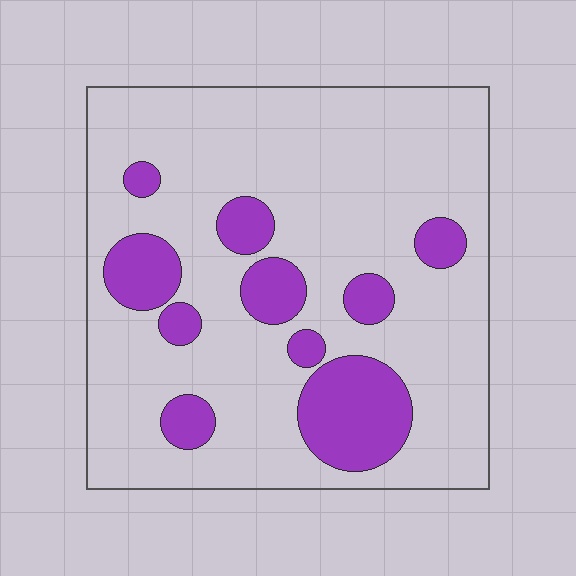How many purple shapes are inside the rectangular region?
10.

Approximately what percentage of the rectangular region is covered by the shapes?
Approximately 20%.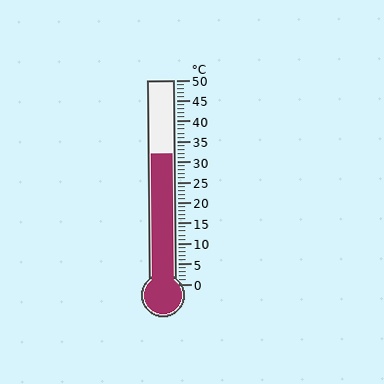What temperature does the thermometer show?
The thermometer shows approximately 32°C.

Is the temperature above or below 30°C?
The temperature is above 30°C.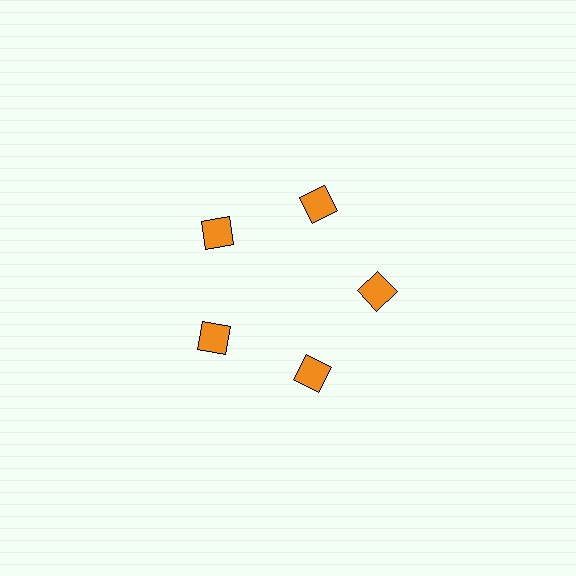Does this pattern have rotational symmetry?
Yes, this pattern has 5-fold rotational symmetry. It looks the same after rotating 72 degrees around the center.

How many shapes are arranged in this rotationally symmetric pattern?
There are 5 shapes, arranged in 5 groups of 1.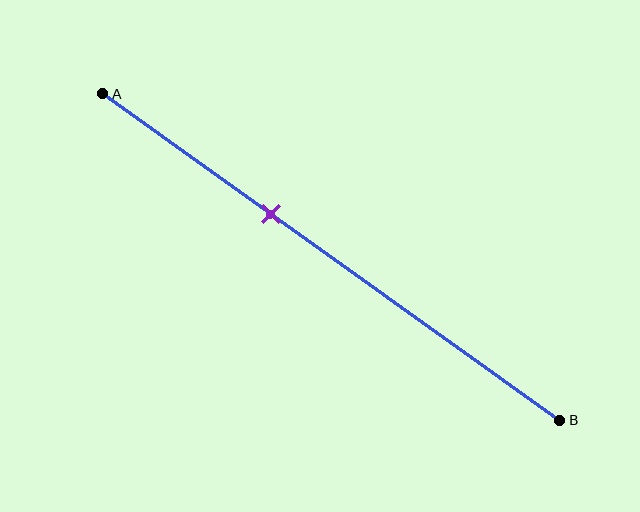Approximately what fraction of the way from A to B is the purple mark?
The purple mark is approximately 35% of the way from A to B.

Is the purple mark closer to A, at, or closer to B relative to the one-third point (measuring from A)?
The purple mark is closer to point B than the one-third point of segment AB.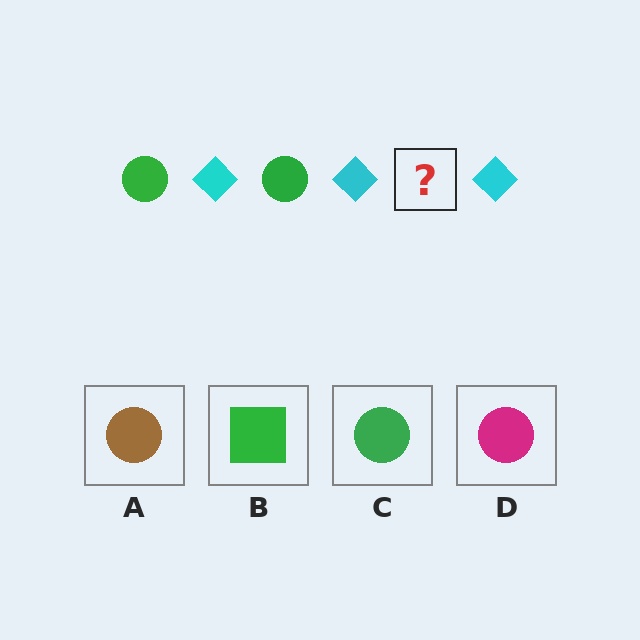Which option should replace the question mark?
Option C.